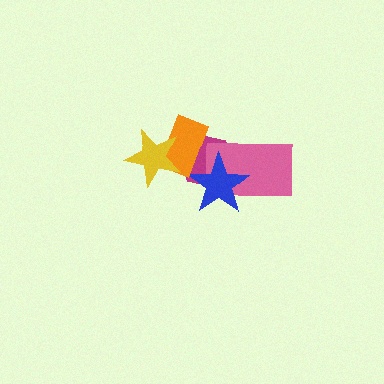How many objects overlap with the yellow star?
1 object overlaps with the yellow star.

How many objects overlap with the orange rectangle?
3 objects overlap with the orange rectangle.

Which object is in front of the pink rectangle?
The blue star is in front of the pink rectangle.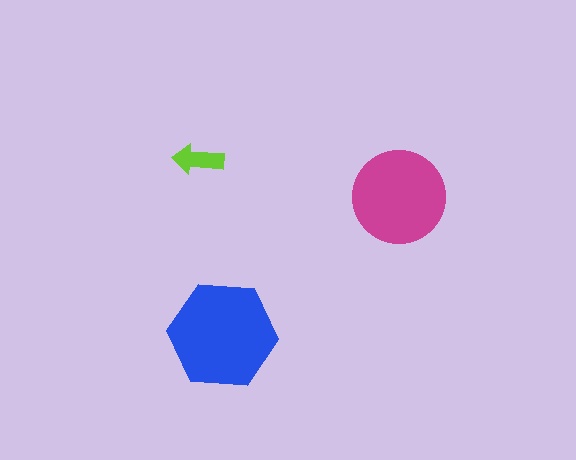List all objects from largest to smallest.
The blue hexagon, the magenta circle, the lime arrow.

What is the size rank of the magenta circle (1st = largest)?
2nd.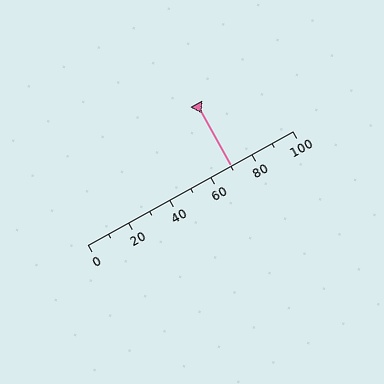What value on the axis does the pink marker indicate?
The marker indicates approximately 70.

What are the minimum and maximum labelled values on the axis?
The axis runs from 0 to 100.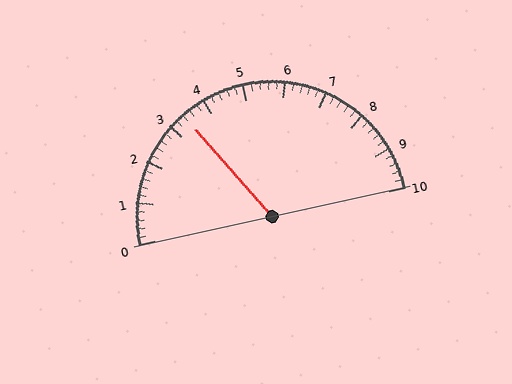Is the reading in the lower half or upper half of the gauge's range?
The reading is in the lower half of the range (0 to 10).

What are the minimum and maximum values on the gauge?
The gauge ranges from 0 to 10.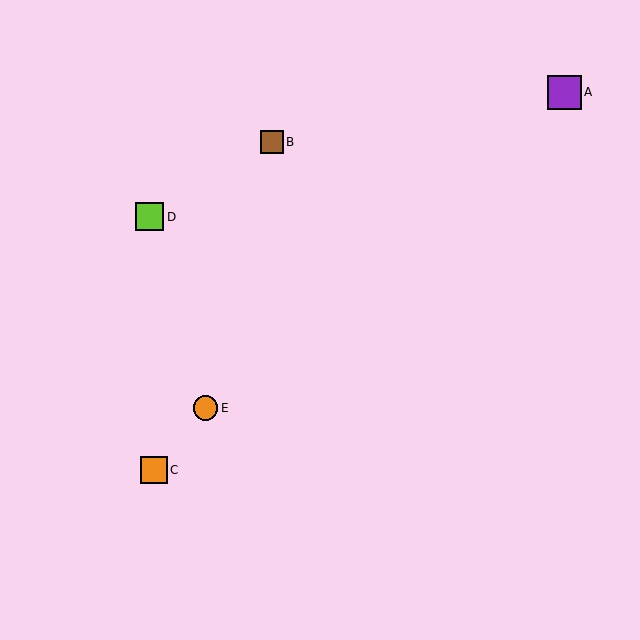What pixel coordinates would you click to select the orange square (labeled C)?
Click at (154, 470) to select the orange square C.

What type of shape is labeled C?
Shape C is an orange square.